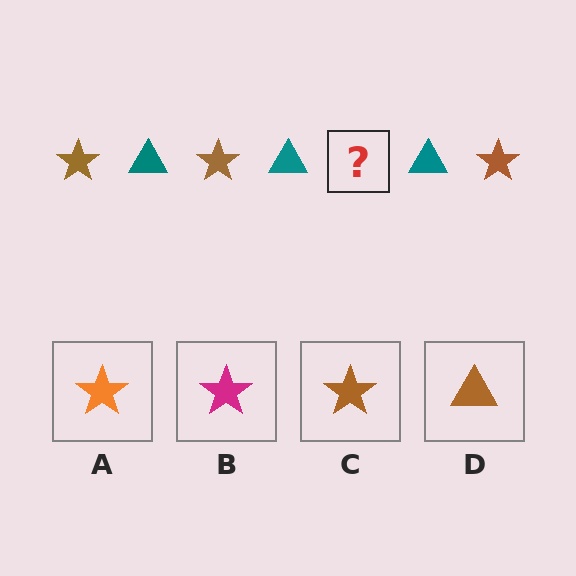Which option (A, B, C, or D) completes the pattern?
C.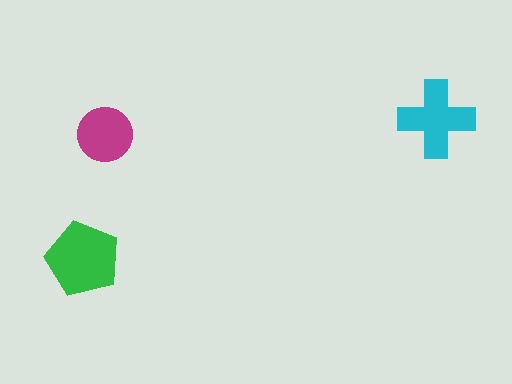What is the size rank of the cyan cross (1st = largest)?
2nd.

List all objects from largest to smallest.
The green pentagon, the cyan cross, the magenta circle.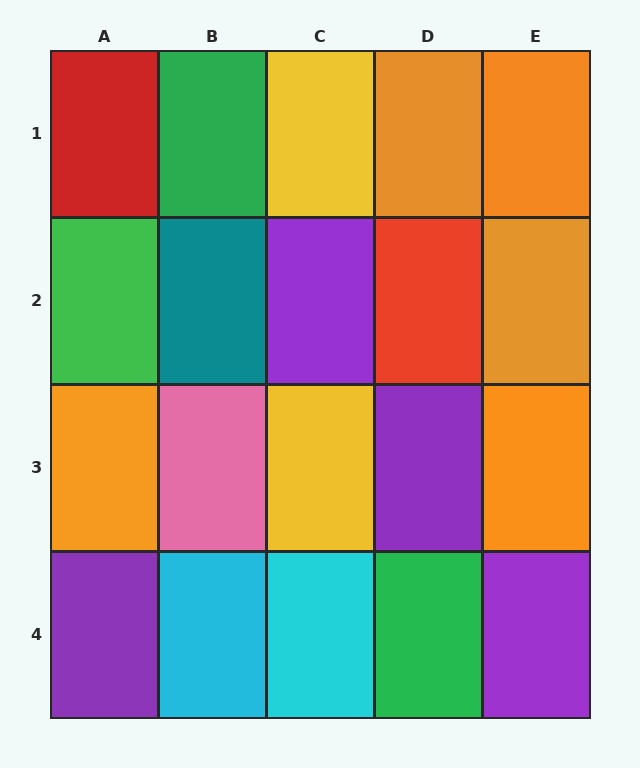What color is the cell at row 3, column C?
Yellow.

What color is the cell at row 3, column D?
Purple.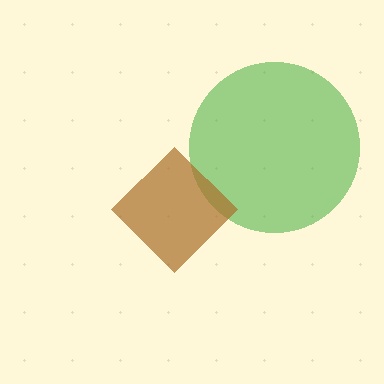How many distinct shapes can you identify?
There are 2 distinct shapes: a green circle, a brown diamond.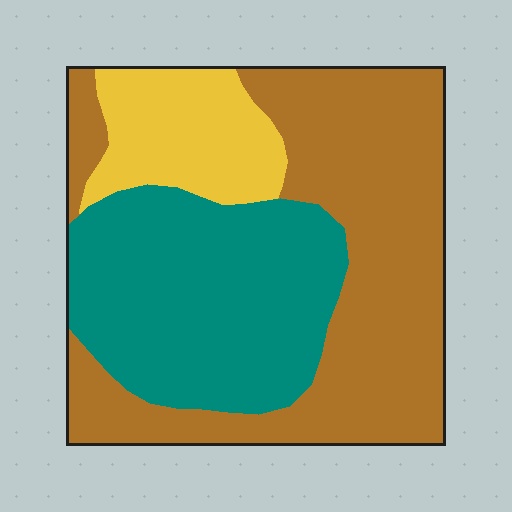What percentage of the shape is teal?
Teal takes up between a quarter and a half of the shape.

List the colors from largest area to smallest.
From largest to smallest: brown, teal, yellow.